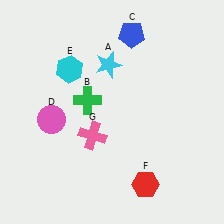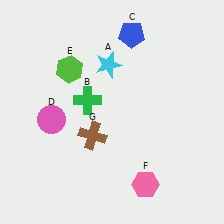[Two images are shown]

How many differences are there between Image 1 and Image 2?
There are 3 differences between the two images.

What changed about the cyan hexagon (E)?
In Image 1, E is cyan. In Image 2, it changed to lime.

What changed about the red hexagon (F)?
In Image 1, F is red. In Image 2, it changed to pink.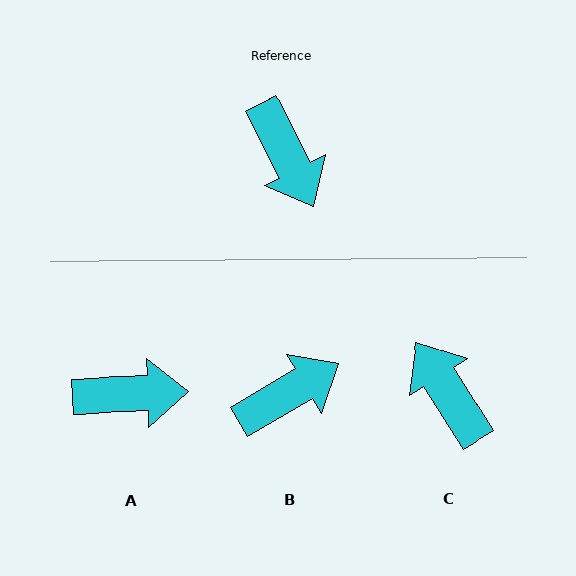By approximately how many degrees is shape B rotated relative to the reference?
Approximately 93 degrees counter-clockwise.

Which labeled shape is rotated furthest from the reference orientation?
C, about 175 degrees away.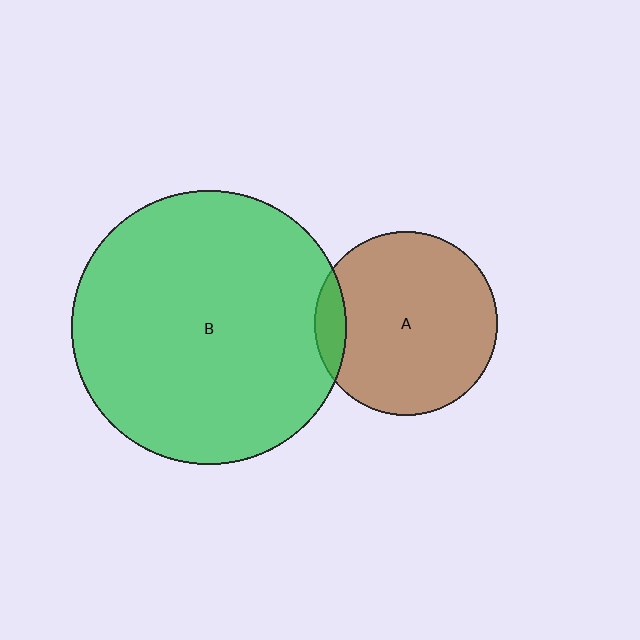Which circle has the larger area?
Circle B (green).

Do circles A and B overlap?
Yes.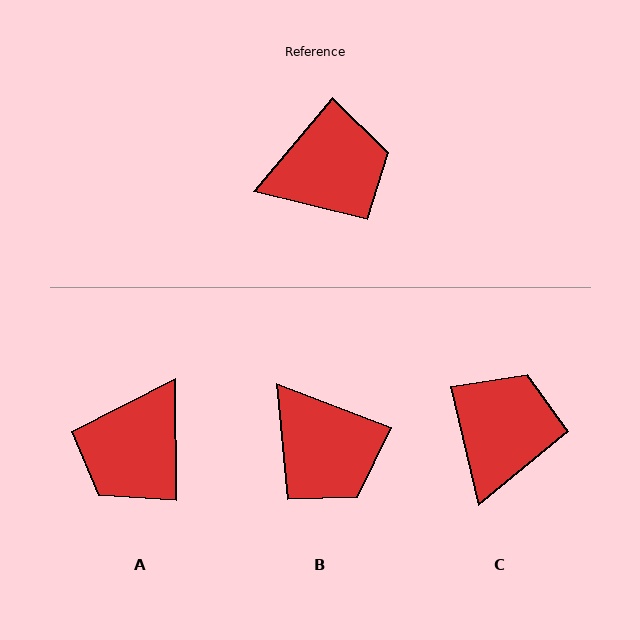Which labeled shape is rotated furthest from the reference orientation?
A, about 139 degrees away.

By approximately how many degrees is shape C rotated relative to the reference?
Approximately 53 degrees counter-clockwise.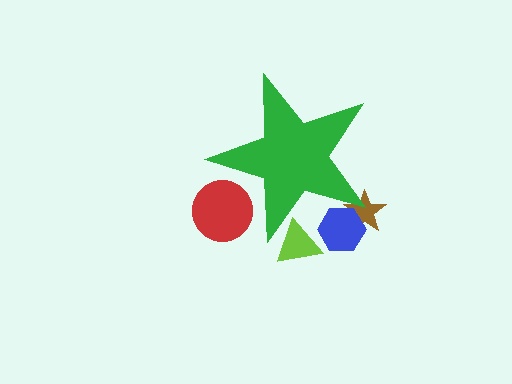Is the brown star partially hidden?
Yes, the brown star is partially hidden behind the green star.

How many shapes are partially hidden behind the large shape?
4 shapes are partially hidden.